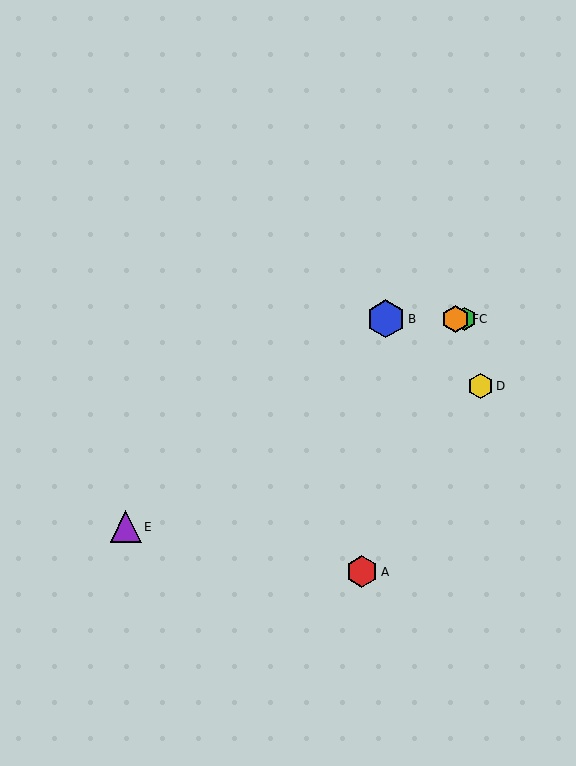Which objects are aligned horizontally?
Objects B, C, F are aligned horizontally.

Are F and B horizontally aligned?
Yes, both are at y≈319.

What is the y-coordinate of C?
Object C is at y≈319.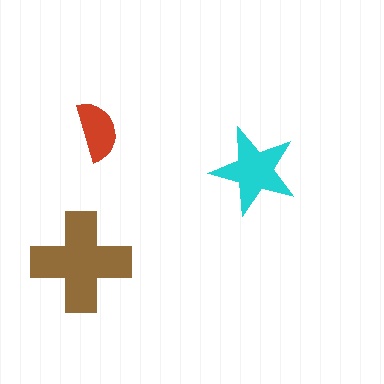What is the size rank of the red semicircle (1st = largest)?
3rd.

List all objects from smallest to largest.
The red semicircle, the cyan star, the brown cross.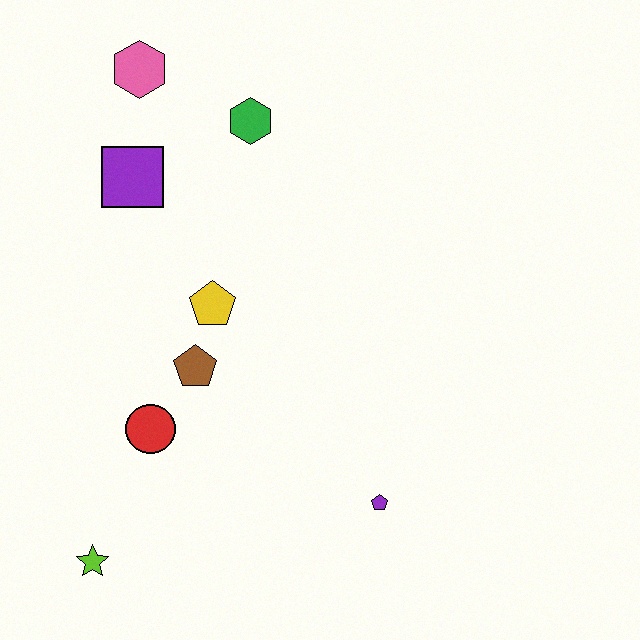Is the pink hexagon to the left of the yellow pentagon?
Yes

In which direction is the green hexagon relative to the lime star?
The green hexagon is above the lime star.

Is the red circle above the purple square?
No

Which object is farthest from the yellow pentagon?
The lime star is farthest from the yellow pentagon.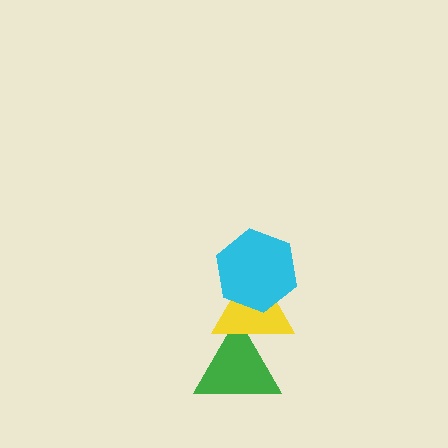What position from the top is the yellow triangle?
The yellow triangle is 2nd from the top.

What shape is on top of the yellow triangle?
The cyan hexagon is on top of the yellow triangle.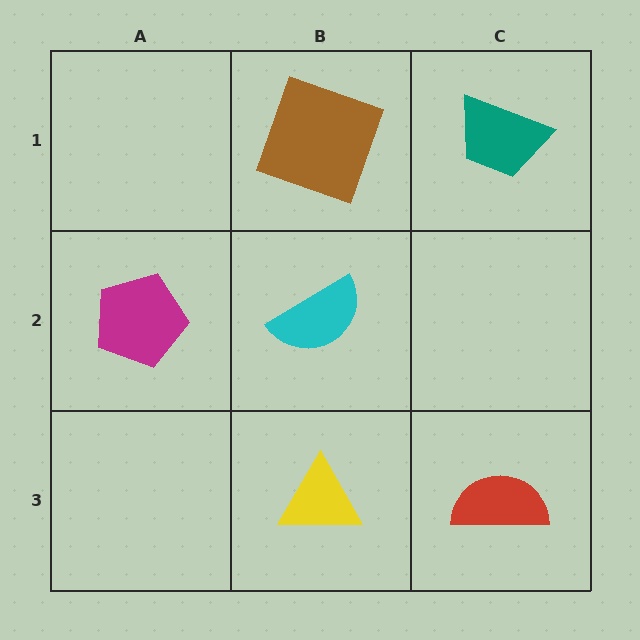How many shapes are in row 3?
2 shapes.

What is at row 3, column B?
A yellow triangle.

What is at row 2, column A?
A magenta pentagon.